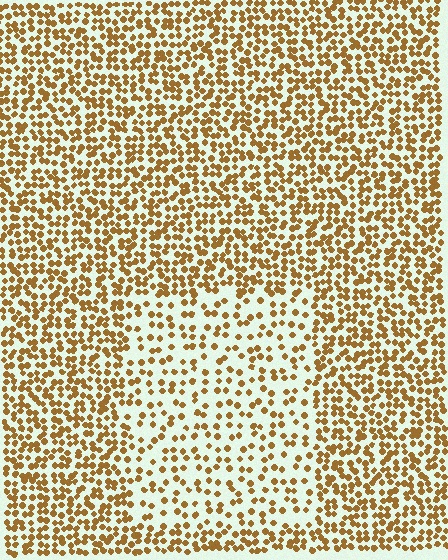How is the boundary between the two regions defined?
The boundary is defined by a change in element density (approximately 2.0x ratio). All elements are the same color, size, and shape.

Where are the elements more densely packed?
The elements are more densely packed outside the rectangle boundary.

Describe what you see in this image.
The image contains small brown elements arranged at two different densities. A rectangle-shaped region is visible where the elements are less densely packed than the surrounding area.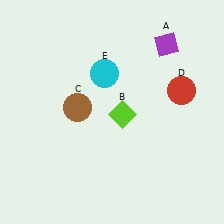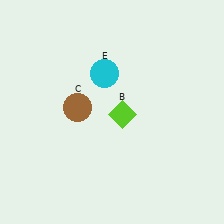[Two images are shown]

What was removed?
The purple diamond (A), the red circle (D) were removed in Image 2.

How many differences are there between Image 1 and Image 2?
There are 2 differences between the two images.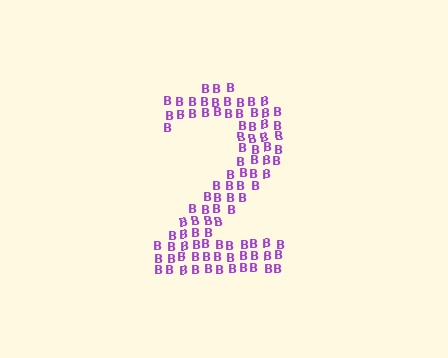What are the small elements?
The small elements are letter B's.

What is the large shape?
The large shape is the digit 2.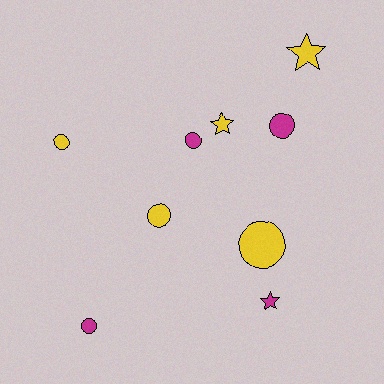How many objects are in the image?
There are 9 objects.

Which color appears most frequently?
Yellow, with 5 objects.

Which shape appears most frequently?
Circle, with 6 objects.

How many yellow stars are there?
There are 2 yellow stars.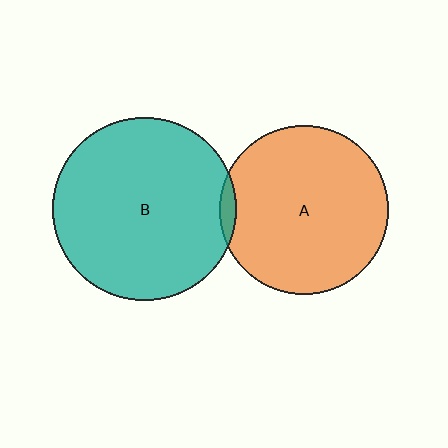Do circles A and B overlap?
Yes.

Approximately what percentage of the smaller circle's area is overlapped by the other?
Approximately 5%.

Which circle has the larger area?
Circle B (teal).